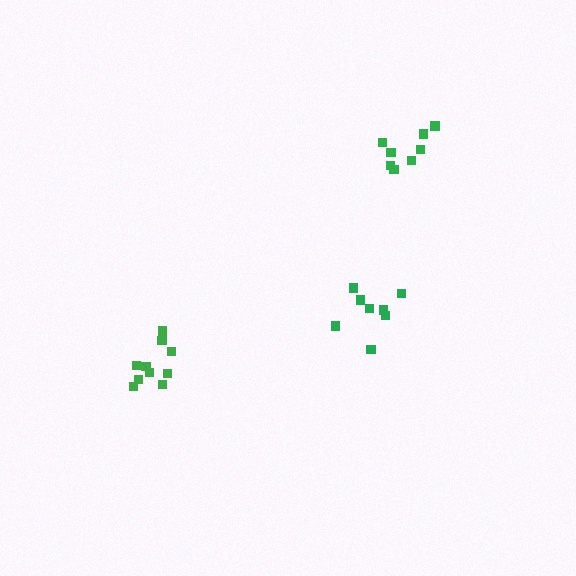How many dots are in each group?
Group 1: 10 dots, Group 2: 8 dots, Group 3: 8 dots (26 total).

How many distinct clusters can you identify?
There are 3 distinct clusters.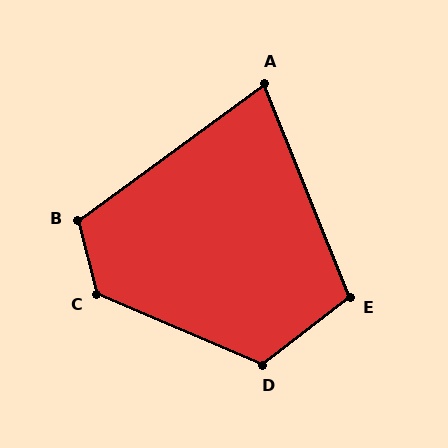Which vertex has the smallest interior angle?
A, at approximately 76 degrees.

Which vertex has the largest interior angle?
C, at approximately 127 degrees.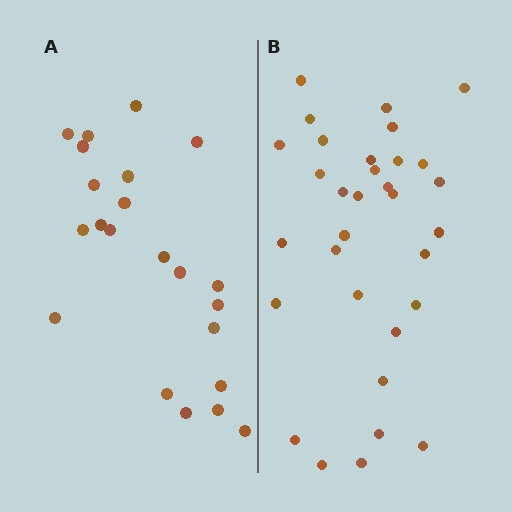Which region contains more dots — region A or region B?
Region B (the right region) has more dots.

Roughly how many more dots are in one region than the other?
Region B has roughly 10 or so more dots than region A.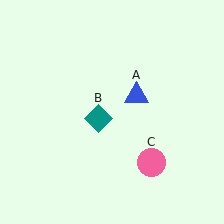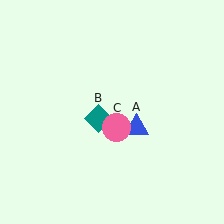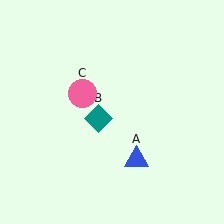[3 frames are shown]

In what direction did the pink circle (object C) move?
The pink circle (object C) moved up and to the left.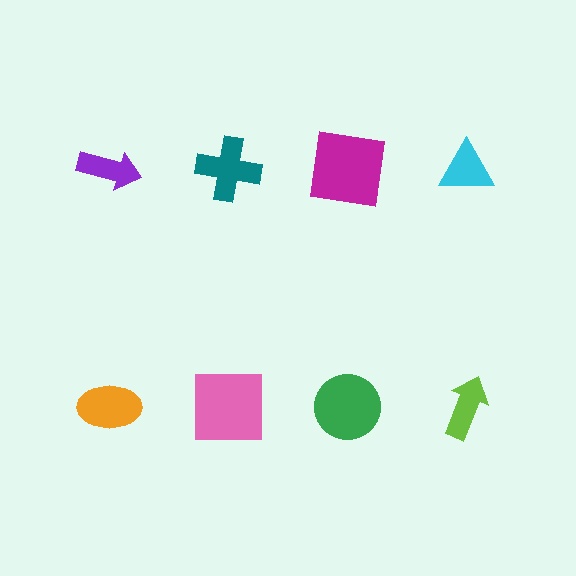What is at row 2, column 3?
A green circle.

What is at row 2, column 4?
A lime arrow.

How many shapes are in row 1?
4 shapes.